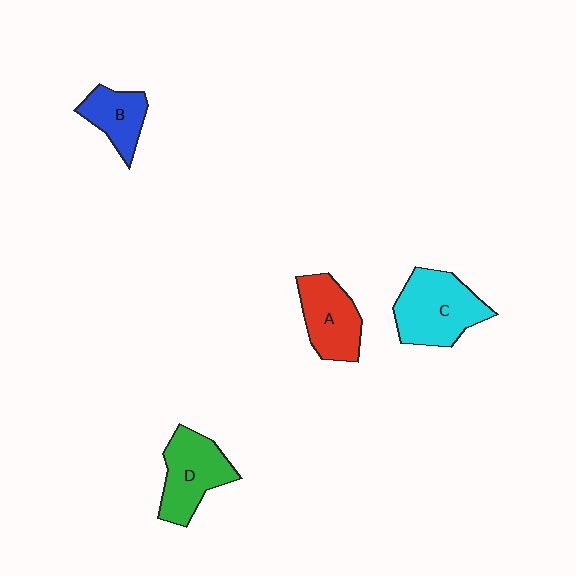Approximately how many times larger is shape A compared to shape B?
Approximately 1.3 times.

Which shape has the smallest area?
Shape B (blue).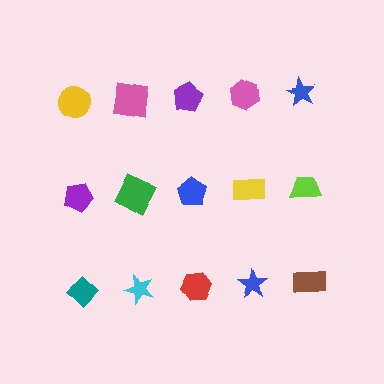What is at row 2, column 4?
A yellow rectangle.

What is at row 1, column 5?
A blue star.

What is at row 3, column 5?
A brown rectangle.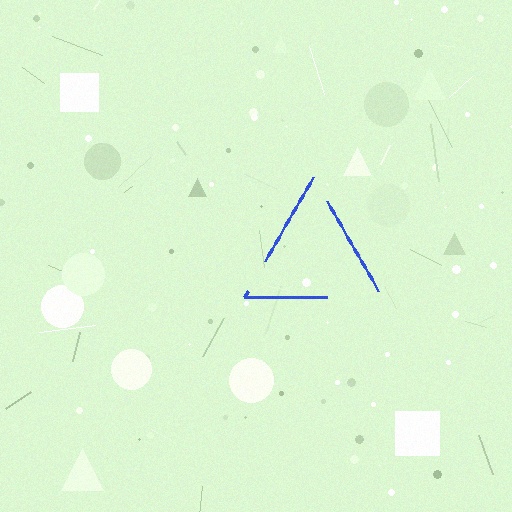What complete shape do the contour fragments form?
The contour fragments form a triangle.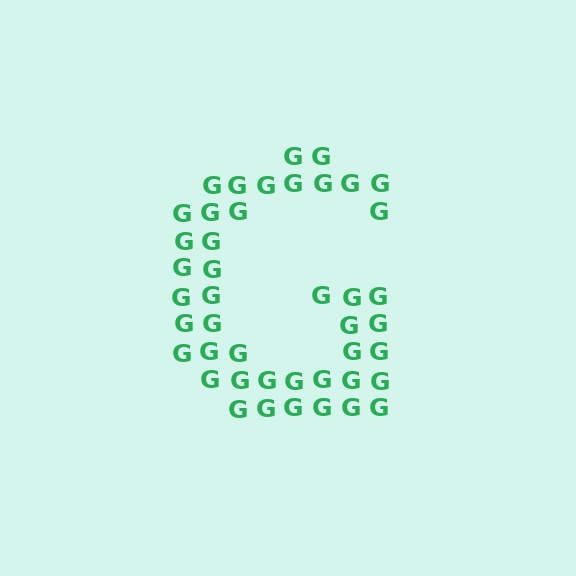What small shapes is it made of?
It is made of small letter G's.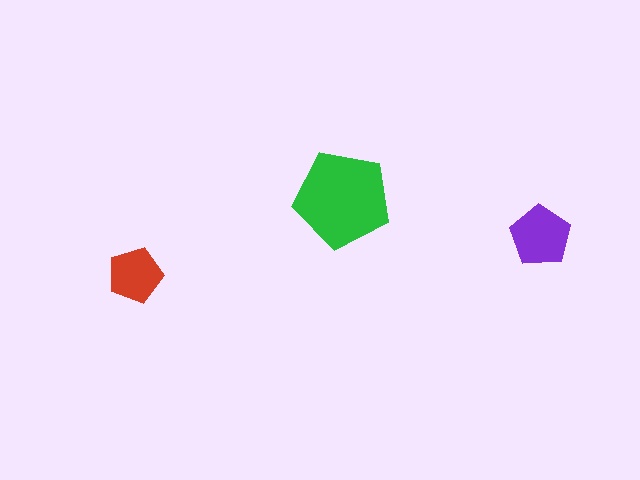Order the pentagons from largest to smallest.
the green one, the purple one, the red one.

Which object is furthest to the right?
The purple pentagon is rightmost.